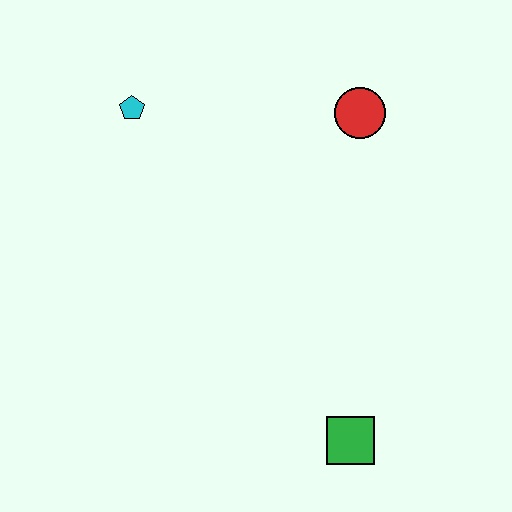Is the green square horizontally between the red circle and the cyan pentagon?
Yes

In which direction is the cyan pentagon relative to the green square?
The cyan pentagon is above the green square.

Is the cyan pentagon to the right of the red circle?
No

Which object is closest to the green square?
The red circle is closest to the green square.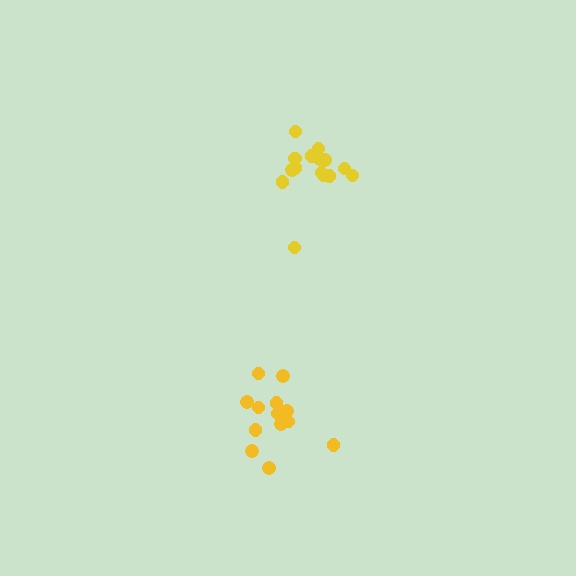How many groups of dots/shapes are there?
There are 2 groups.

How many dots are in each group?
Group 1: 13 dots, Group 2: 16 dots (29 total).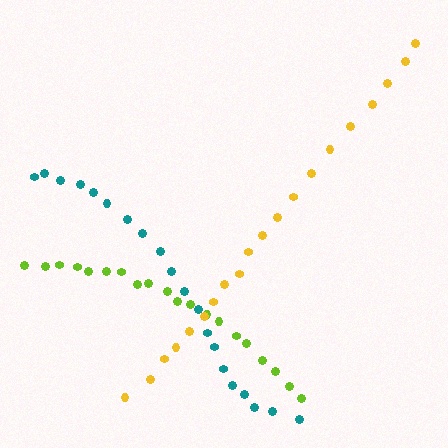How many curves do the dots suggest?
There are 3 distinct paths.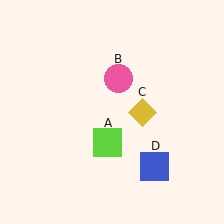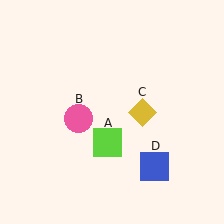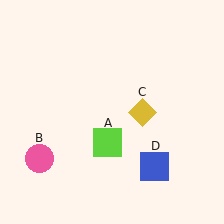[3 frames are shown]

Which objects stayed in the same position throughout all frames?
Lime square (object A) and yellow diamond (object C) and blue square (object D) remained stationary.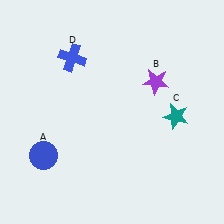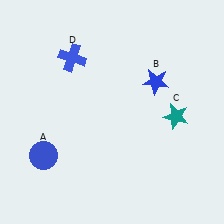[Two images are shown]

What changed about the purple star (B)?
In Image 1, B is purple. In Image 2, it changed to blue.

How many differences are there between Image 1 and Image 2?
There is 1 difference between the two images.